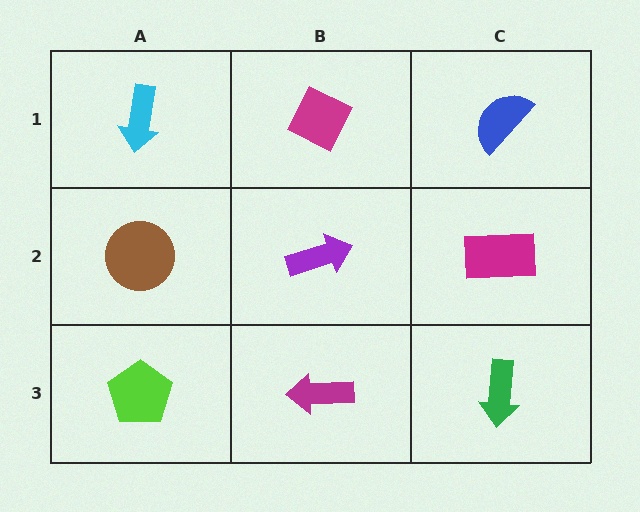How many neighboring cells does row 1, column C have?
2.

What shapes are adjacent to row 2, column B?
A magenta diamond (row 1, column B), a magenta arrow (row 3, column B), a brown circle (row 2, column A), a magenta rectangle (row 2, column C).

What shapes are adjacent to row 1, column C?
A magenta rectangle (row 2, column C), a magenta diamond (row 1, column B).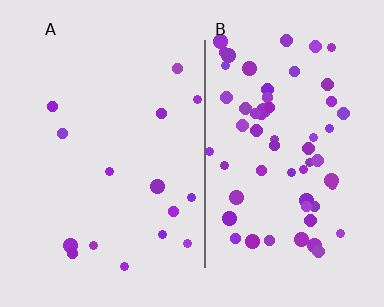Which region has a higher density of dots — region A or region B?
B (the right).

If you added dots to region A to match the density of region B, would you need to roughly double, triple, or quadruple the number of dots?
Approximately quadruple.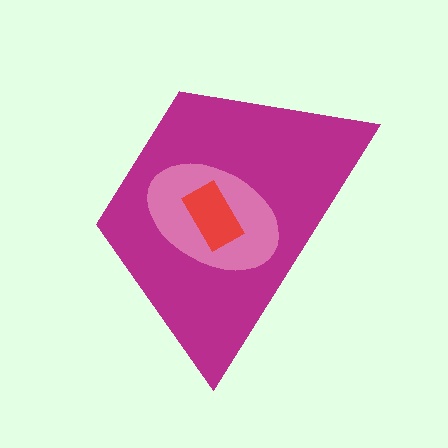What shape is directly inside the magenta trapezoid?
The pink ellipse.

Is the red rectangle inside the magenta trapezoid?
Yes.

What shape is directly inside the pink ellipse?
The red rectangle.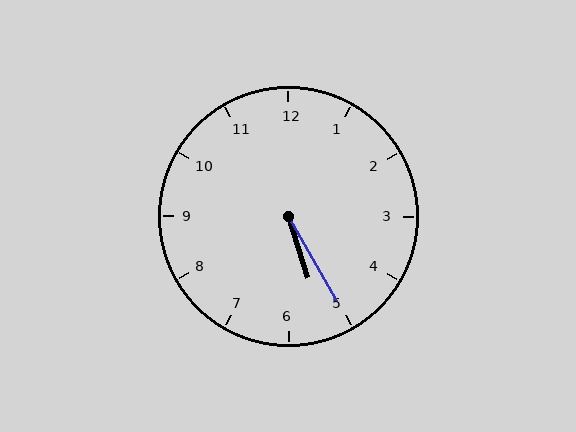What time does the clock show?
5:25.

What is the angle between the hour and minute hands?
Approximately 12 degrees.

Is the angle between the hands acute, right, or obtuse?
It is acute.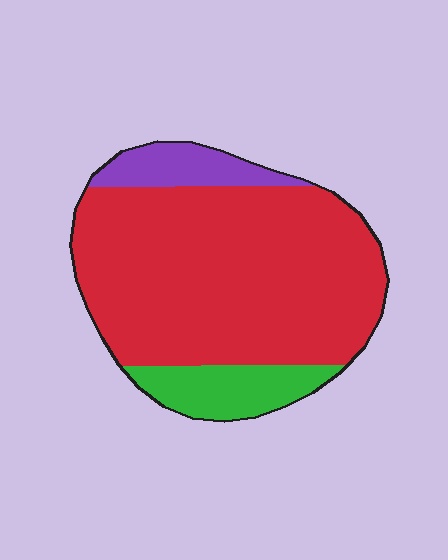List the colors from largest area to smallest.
From largest to smallest: red, green, purple.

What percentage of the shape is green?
Green takes up less than a quarter of the shape.